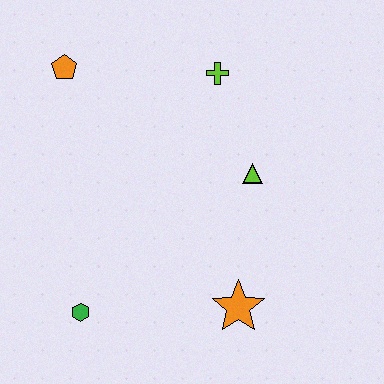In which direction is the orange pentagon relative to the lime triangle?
The orange pentagon is to the left of the lime triangle.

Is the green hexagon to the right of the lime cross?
No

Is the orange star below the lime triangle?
Yes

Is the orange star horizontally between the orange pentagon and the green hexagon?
No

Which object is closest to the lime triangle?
The lime cross is closest to the lime triangle.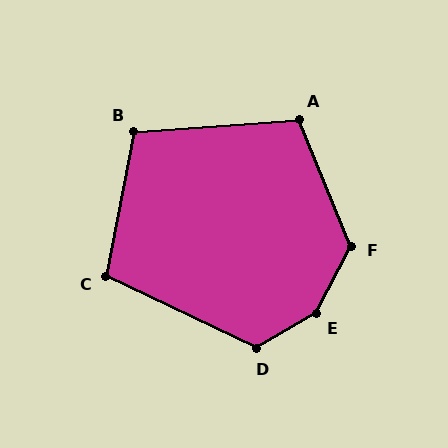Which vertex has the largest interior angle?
E, at approximately 147 degrees.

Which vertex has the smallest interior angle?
C, at approximately 105 degrees.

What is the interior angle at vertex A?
Approximately 108 degrees (obtuse).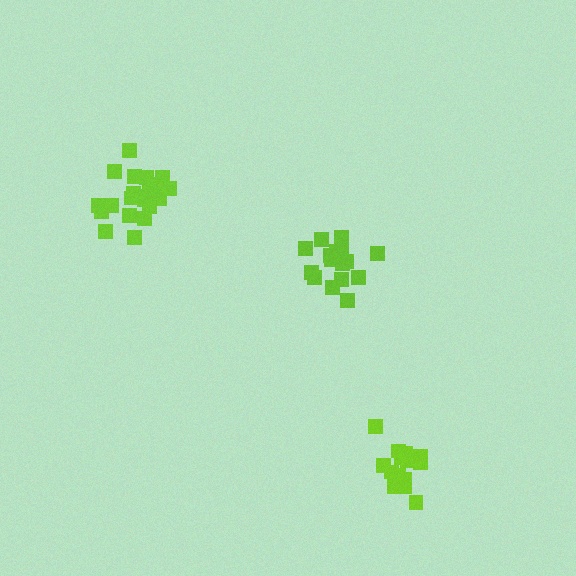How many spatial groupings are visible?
There are 3 spatial groupings.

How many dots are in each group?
Group 1: 16 dots, Group 2: 16 dots, Group 3: 21 dots (53 total).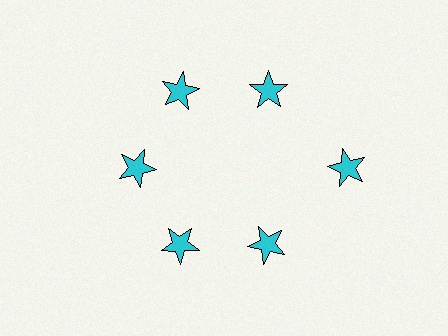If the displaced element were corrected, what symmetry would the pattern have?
It would have 6-fold rotational symmetry — the pattern would map onto itself every 60 degrees.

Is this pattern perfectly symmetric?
No. The 6 cyan stars are arranged in a ring, but one element near the 3 o'clock position is pushed outward from the center, breaking the 6-fold rotational symmetry.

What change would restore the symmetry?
The symmetry would be restored by moving it inward, back onto the ring so that all 6 stars sit at equal angles and equal distance from the center.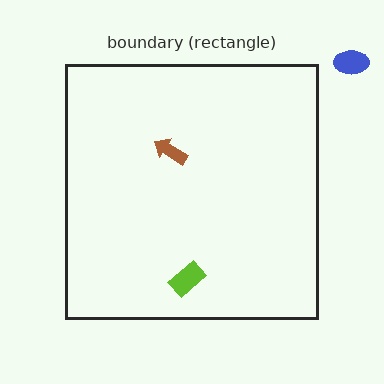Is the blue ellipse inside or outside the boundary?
Outside.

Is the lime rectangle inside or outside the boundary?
Inside.